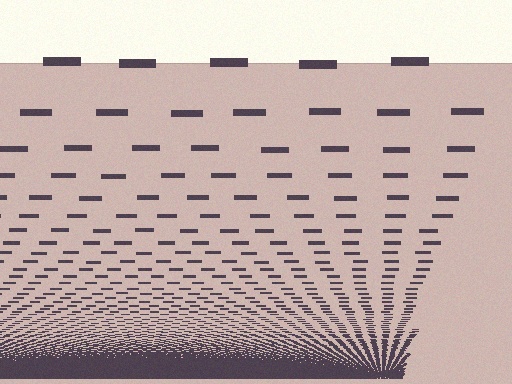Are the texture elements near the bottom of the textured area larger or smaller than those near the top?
Smaller. The gradient is inverted — elements near the bottom are smaller and denser.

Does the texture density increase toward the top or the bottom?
Density increases toward the bottom.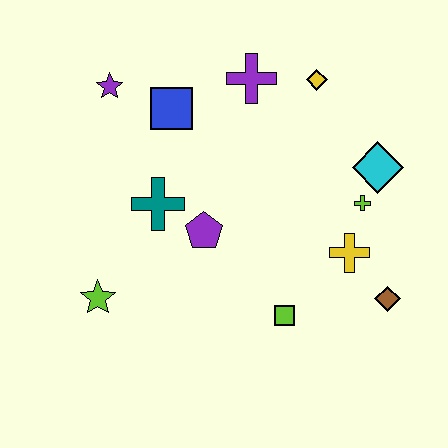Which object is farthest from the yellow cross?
The purple star is farthest from the yellow cross.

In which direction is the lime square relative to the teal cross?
The lime square is to the right of the teal cross.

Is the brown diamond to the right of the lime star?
Yes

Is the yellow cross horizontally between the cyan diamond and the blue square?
Yes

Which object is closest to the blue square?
The purple star is closest to the blue square.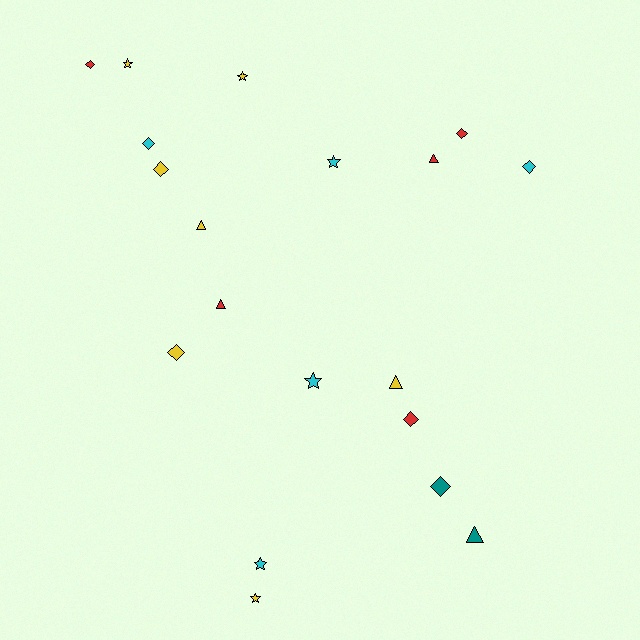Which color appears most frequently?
Yellow, with 7 objects.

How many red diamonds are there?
There are 3 red diamonds.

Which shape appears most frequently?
Diamond, with 8 objects.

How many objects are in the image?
There are 19 objects.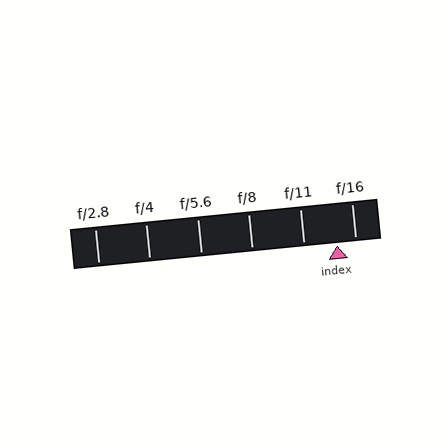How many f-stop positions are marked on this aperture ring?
There are 6 f-stop positions marked.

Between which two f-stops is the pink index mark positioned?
The index mark is between f/11 and f/16.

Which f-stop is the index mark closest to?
The index mark is closest to f/16.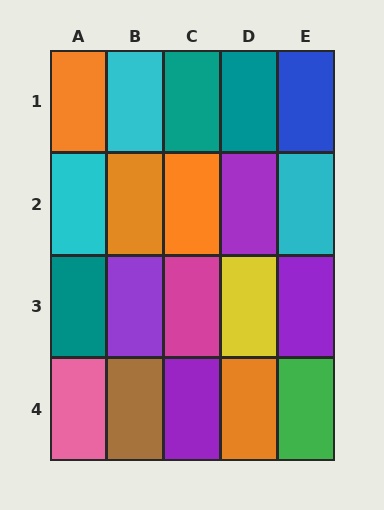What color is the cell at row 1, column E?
Blue.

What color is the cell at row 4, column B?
Brown.